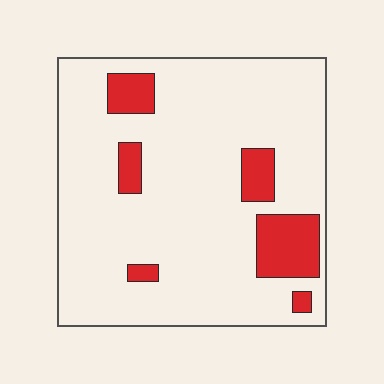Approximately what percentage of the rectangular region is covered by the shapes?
Approximately 15%.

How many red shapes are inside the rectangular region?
6.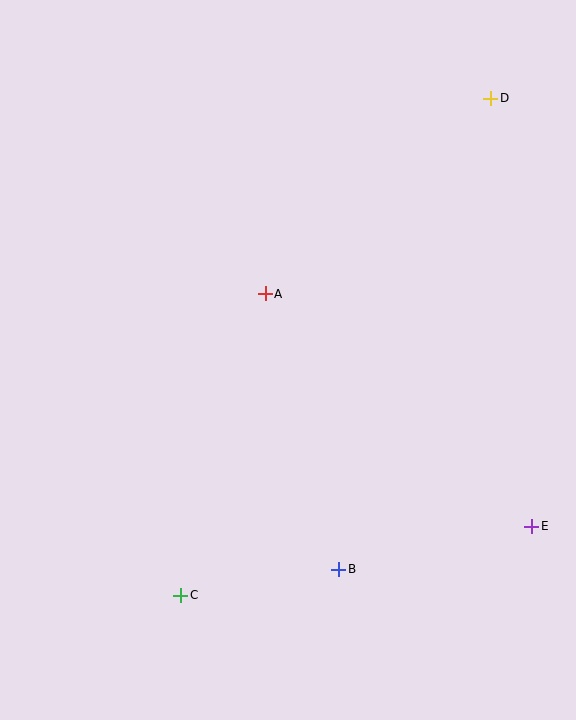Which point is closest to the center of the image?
Point A at (265, 294) is closest to the center.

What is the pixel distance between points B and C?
The distance between B and C is 160 pixels.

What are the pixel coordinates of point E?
Point E is at (532, 527).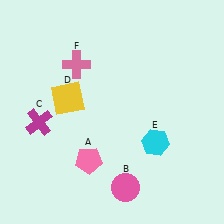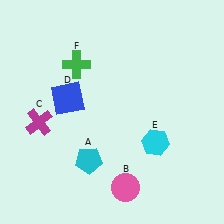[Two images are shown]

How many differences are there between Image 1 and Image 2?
There are 3 differences between the two images.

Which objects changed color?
A changed from pink to cyan. D changed from yellow to blue. F changed from pink to green.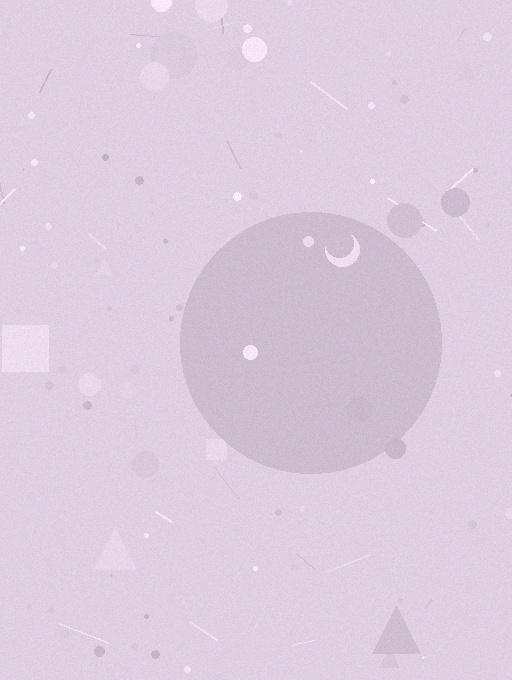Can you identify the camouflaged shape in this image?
The camouflaged shape is a circle.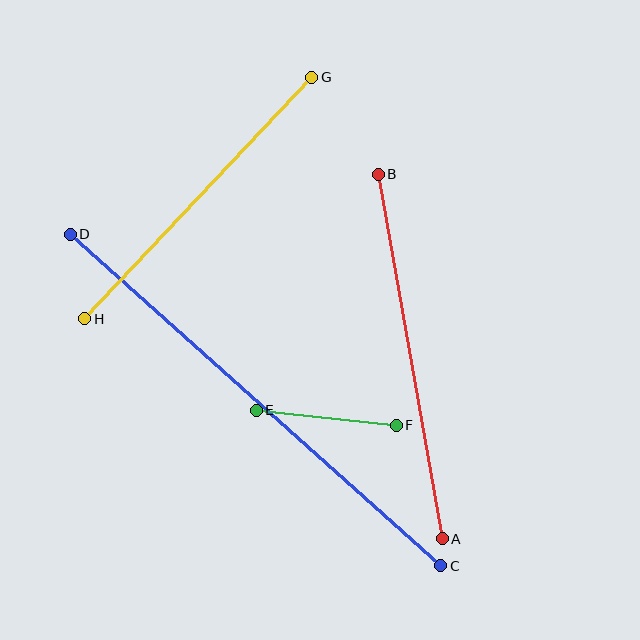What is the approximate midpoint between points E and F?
The midpoint is at approximately (326, 418) pixels.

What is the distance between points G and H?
The distance is approximately 332 pixels.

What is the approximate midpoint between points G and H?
The midpoint is at approximately (198, 198) pixels.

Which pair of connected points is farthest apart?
Points C and D are farthest apart.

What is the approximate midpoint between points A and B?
The midpoint is at approximately (410, 356) pixels.